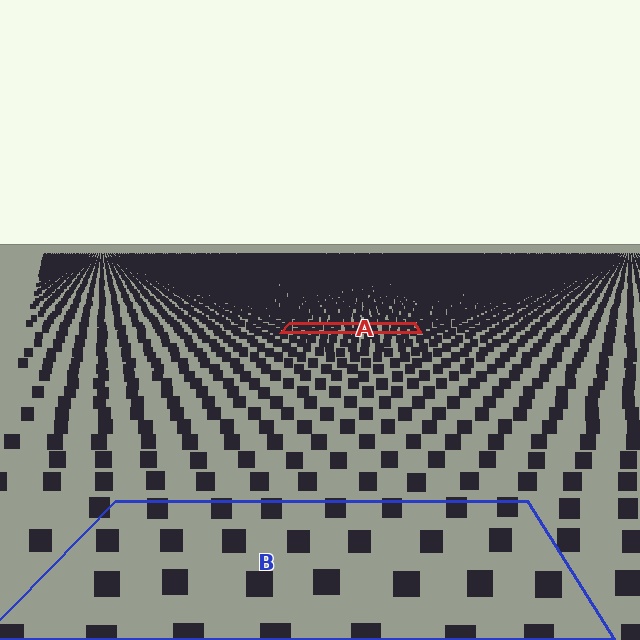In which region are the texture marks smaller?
The texture marks are smaller in region A, because it is farther away.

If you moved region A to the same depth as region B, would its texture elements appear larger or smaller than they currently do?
They would appear larger. At a closer depth, the same texture elements are projected at a bigger on-screen size.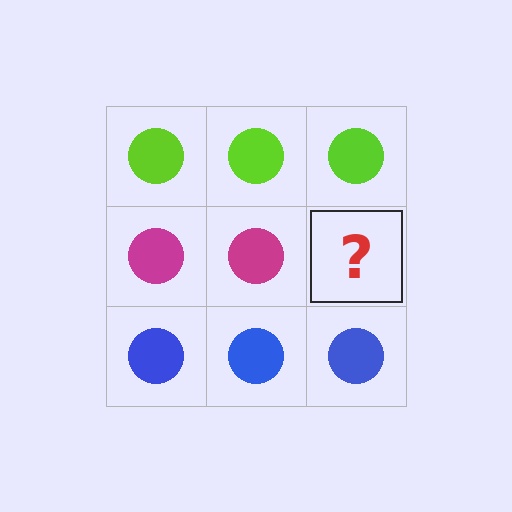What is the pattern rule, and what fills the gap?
The rule is that each row has a consistent color. The gap should be filled with a magenta circle.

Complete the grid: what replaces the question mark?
The question mark should be replaced with a magenta circle.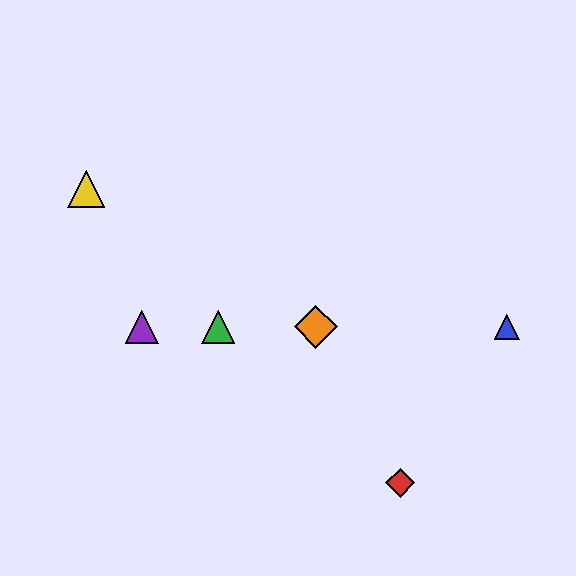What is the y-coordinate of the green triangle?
The green triangle is at y≈327.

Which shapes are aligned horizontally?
The blue triangle, the green triangle, the purple triangle, the orange diamond are aligned horizontally.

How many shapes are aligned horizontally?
4 shapes (the blue triangle, the green triangle, the purple triangle, the orange diamond) are aligned horizontally.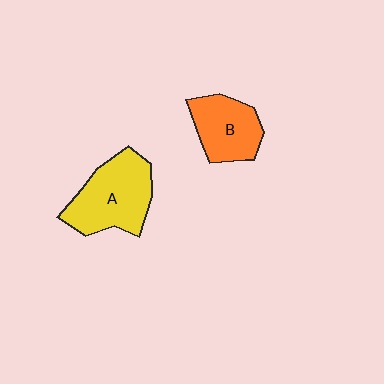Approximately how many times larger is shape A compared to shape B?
Approximately 1.4 times.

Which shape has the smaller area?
Shape B (orange).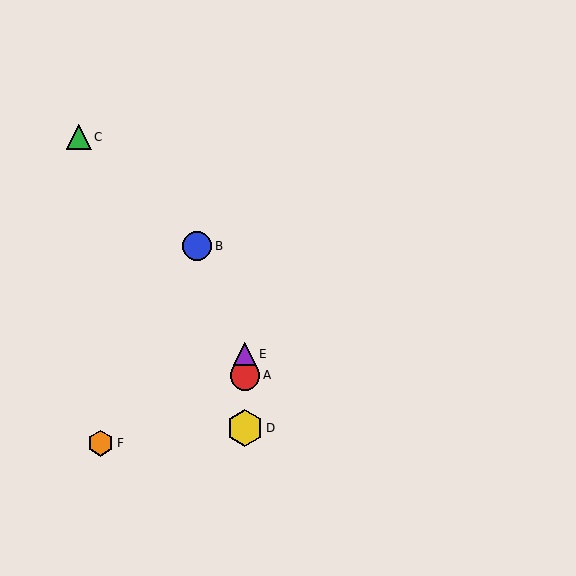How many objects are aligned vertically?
3 objects (A, D, E) are aligned vertically.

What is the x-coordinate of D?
Object D is at x≈245.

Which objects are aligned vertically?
Objects A, D, E are aligned vertically.